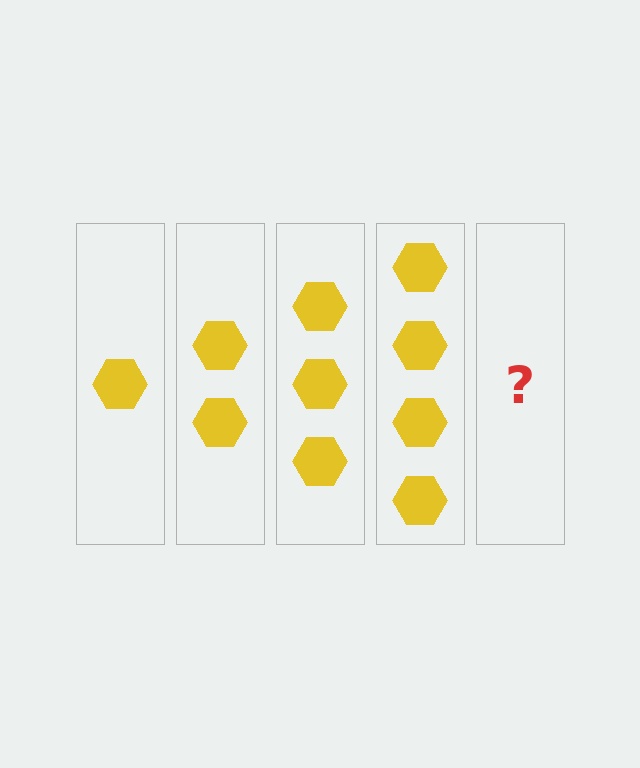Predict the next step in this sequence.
The next step is 5 hexagons.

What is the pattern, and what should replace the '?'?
The pattern is that each step adds one more hexagon. The '?' should be 5 hexagons.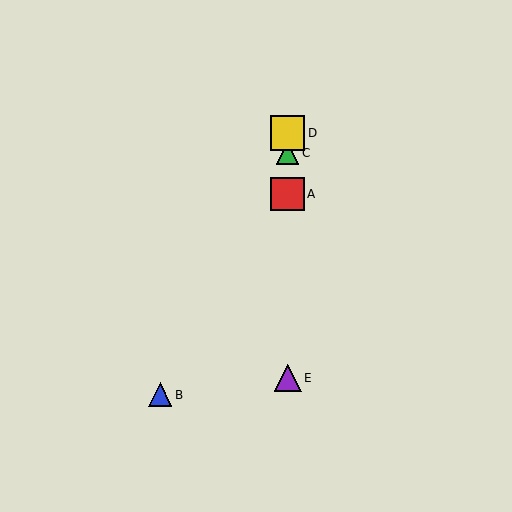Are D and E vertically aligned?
Yes, both are at x≈288.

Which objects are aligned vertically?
Objects A, C, D, E are aligned vertically.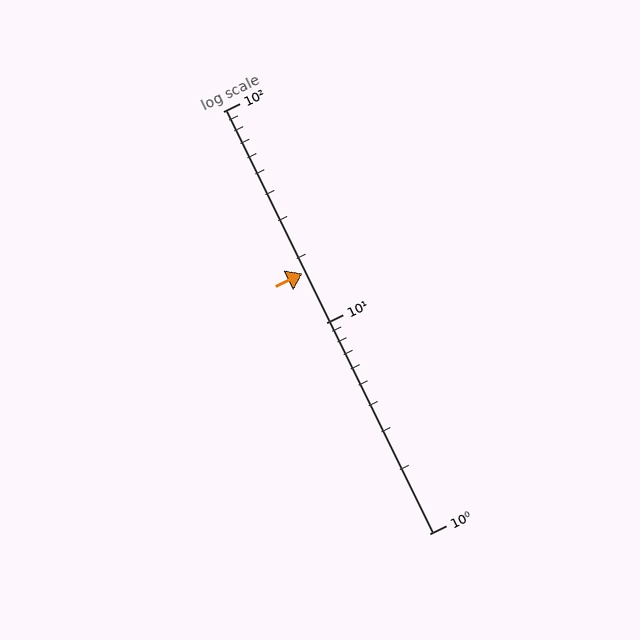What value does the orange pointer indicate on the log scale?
The pointer indicates approximately 17.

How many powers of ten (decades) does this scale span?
The scale spans 2 decades, from 1 to 100.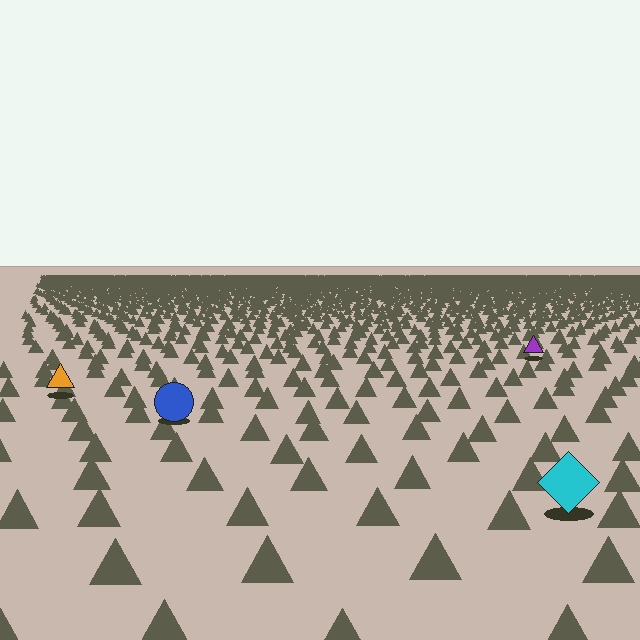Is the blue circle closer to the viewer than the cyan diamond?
No. The cyan diamond is closer — you can tell from the texture gradient: the ground texture is coarser near it.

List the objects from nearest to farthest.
From nearest to farthest: the cyan diamond, the blue circle, the orange triangle, the purple triangle.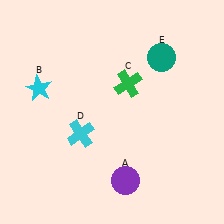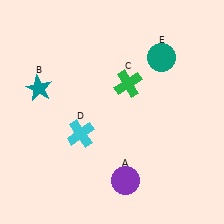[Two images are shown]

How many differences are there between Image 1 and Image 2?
There is 1 difference between the two images.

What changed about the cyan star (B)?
In Image 1, B is cyan. In Image 2, it changed to teal.